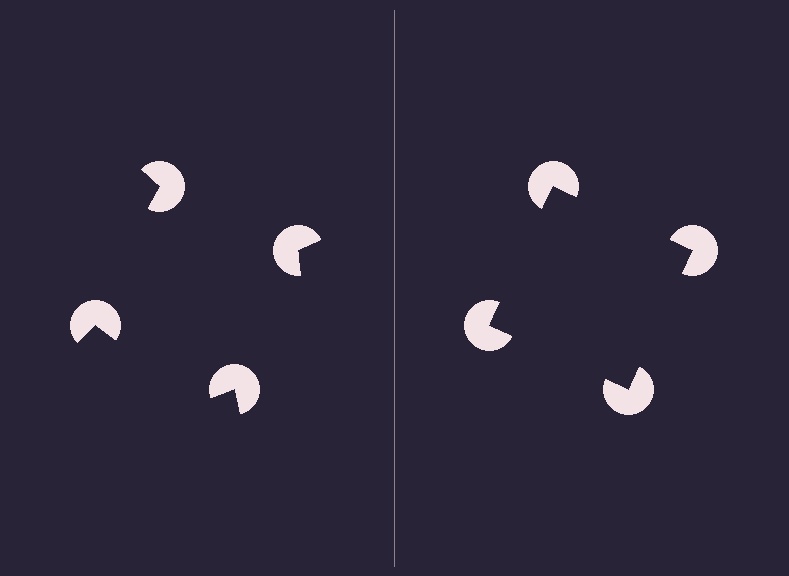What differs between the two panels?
The pac-man discs are positioned identically on both sides; only the wedge orientations differ. On the right they align to a square; on the left they are misaligned.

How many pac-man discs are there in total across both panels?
8 — 4 on each side.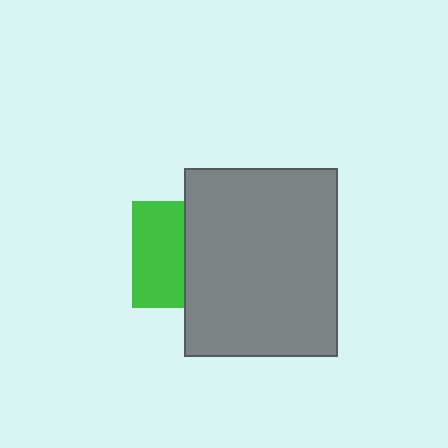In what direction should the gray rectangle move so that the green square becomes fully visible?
The gray rectangle should move right. That is the shortest direction to clear the overlap and leave the green square fully visible.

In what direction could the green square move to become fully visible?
The green square could move left. That would shift it out from behind the gray rectangle entirely.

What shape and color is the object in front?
The object in front is a gray rectangle.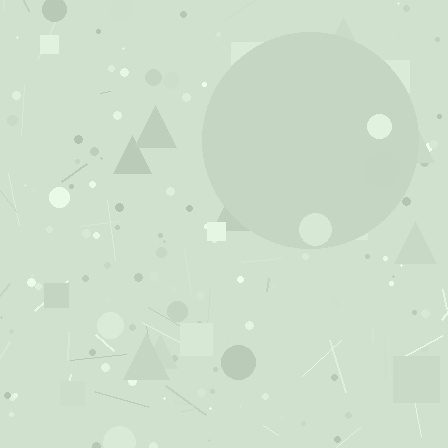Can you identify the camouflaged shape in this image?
The camouflaged shape is a circle.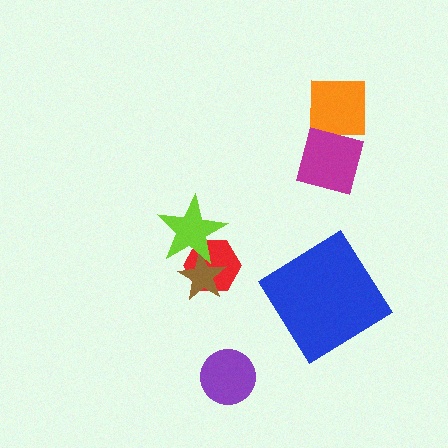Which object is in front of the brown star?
The lime star is in front of the brown star.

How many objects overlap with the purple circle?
0 objects overlap with the purple circle.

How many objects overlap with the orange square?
1 object overlaps with the orange square.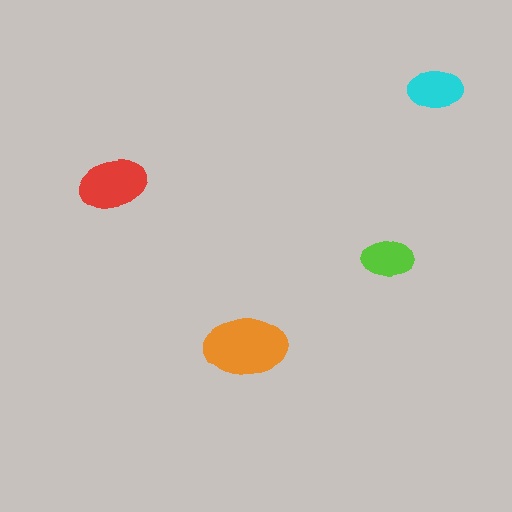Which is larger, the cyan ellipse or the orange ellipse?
The orange one.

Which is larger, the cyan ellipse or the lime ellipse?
The cyan one.